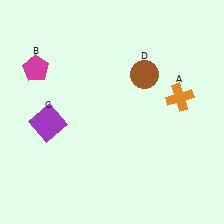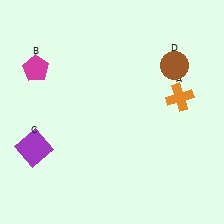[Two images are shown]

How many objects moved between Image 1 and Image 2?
2 objects moved between the two images.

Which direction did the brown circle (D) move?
The brown circle (D) moved right.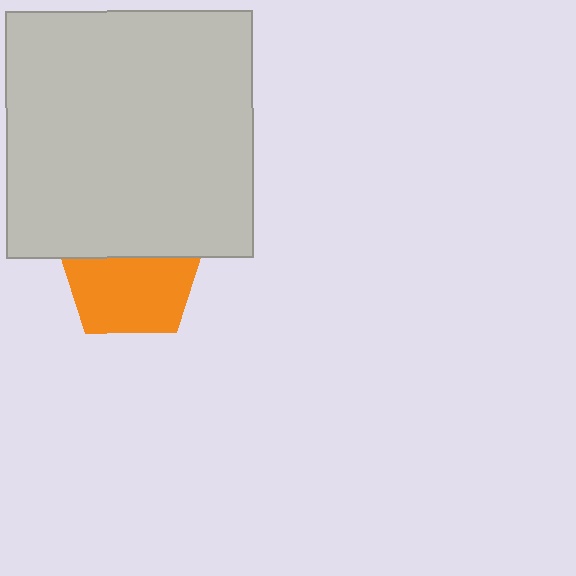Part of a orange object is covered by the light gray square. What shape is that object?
It is a pentagon.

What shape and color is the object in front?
The object in front is a light gray square.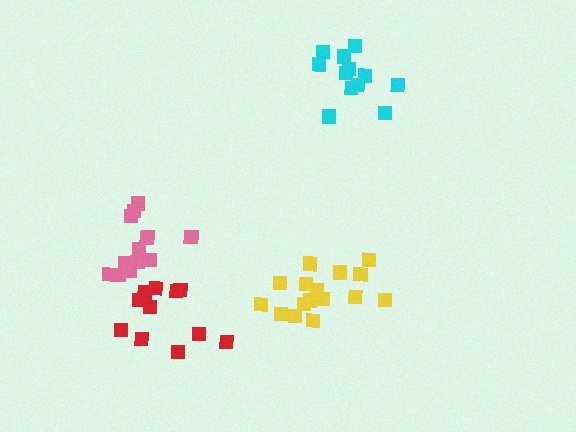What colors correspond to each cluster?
The clusters are colored: red, pink, yellow, cyan.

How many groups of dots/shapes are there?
There are 4 groups.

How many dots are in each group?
Group 1: 12 dots, Group 2: 13 dots, Group 3: 16 dots, Group 4: 12 dots (53 total).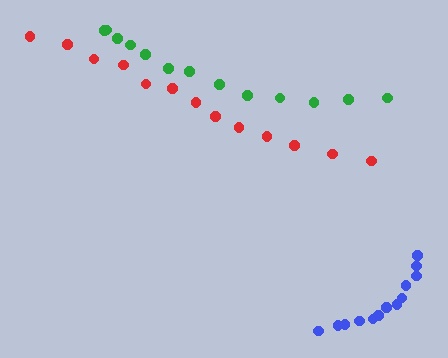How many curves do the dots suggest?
There are 3 distinct paths.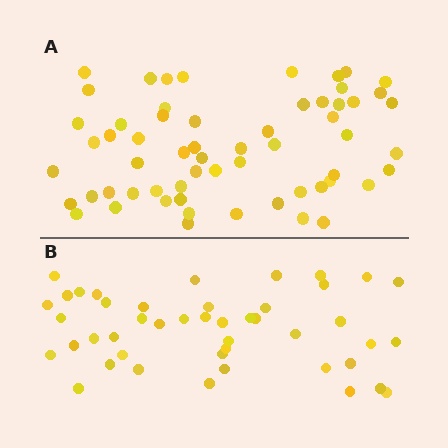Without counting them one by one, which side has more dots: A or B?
Region A (the top region) has more dots.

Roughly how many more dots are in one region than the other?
Region A has approximately 15 more dots than region B.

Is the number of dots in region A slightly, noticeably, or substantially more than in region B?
Region A has noticeably more, but not dramatically so. The ratio is roughly 1.3 to 1.